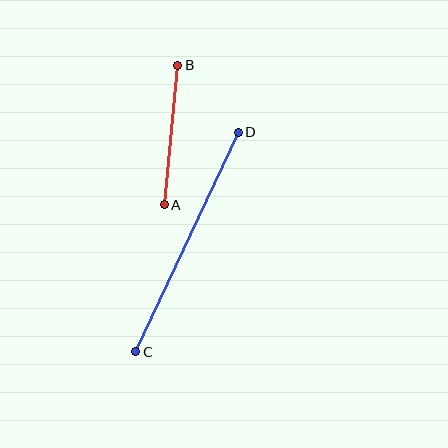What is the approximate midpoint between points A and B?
The midpoint is at approximately (171, 135) pixels.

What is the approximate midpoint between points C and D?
The midpoint is at approximately (187, 242) pixels.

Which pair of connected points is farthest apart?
Points C and D are farthest apart.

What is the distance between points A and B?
The distance is approximately 140 pixels.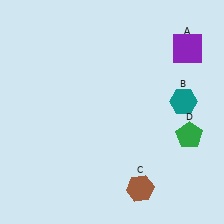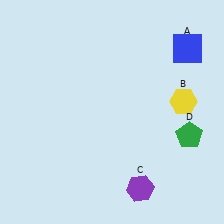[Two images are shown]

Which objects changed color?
A changed from purple to blue. B changed from teal to yellow. C changed from brown to purple.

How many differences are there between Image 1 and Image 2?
There are 3 differences between the two images.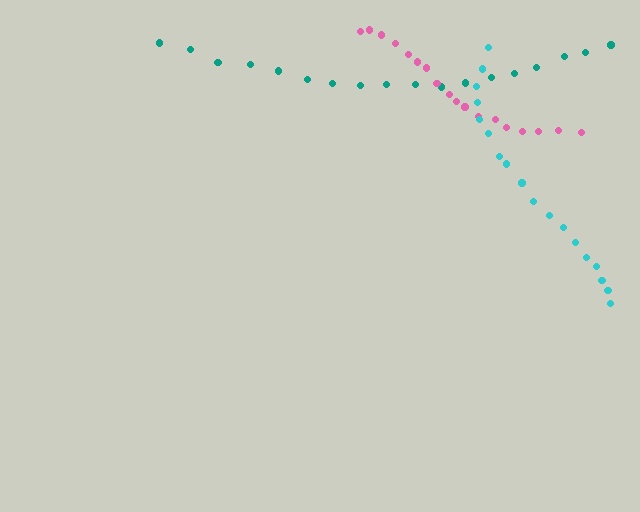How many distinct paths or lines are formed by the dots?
There are 3 distinct paths.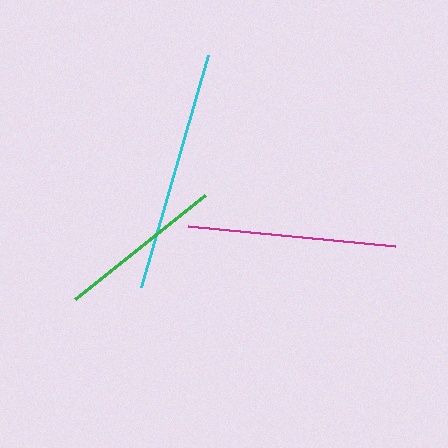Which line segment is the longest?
The cyan line is the longest at approximately 241 pixels.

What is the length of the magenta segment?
The magenta segment is approximately 207 pixels long.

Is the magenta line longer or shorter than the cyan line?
The cyan line is longer than the magenta line.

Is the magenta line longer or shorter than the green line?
The magenta line is longer than the green line.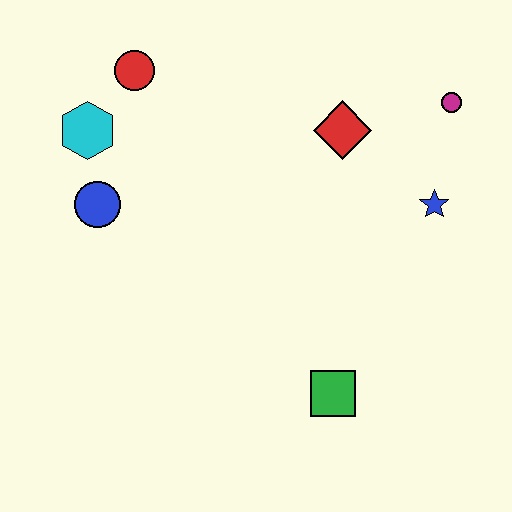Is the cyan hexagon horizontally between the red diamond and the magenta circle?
No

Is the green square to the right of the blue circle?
Yes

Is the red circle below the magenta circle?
No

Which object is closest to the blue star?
The magenta circle is closest to the blue star.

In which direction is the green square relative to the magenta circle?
The green square is below the magenta circle.